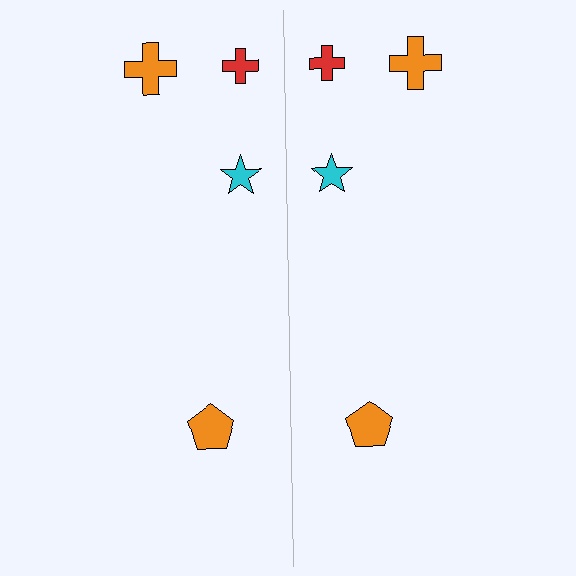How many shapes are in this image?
There are 8 shapes in this image.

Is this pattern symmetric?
Yes, this pattern has bilateral (reflection) symmetry.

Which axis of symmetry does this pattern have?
The pattern has a vertical axis of symmetry running through the center of the image.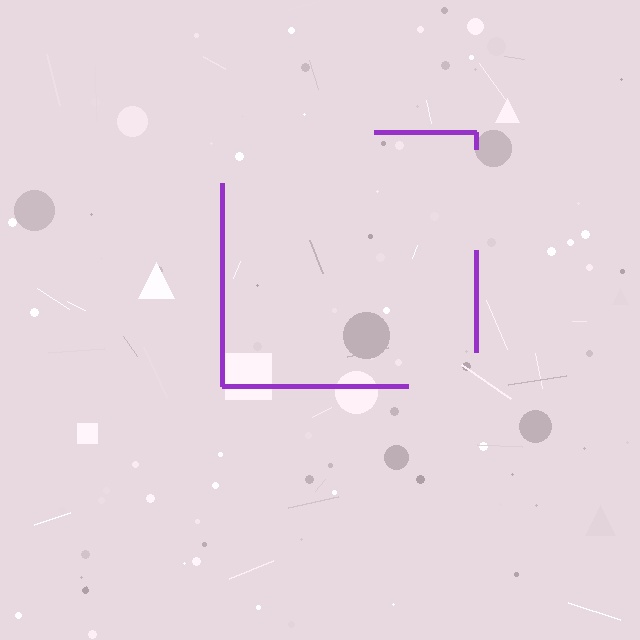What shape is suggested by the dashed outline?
The dashed outline suggests a square.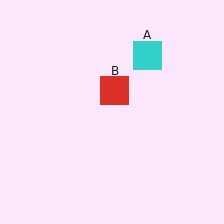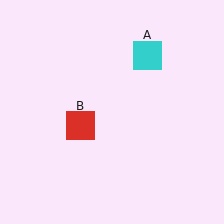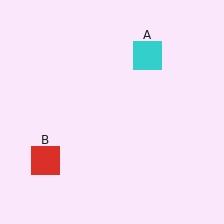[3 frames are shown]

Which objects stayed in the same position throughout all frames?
Cyan square (object A) remained stationary.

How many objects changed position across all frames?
1 object changed position: red square (object B).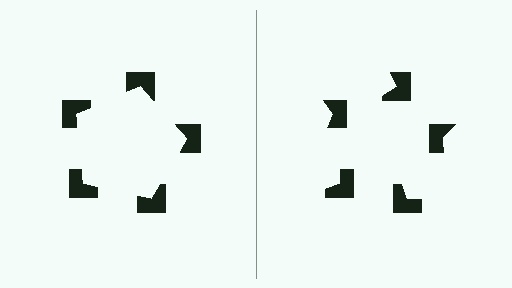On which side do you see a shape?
An illusory pentagon appears on the left side. On the right side the wedge cuts are rotated, so no coherent shape forms.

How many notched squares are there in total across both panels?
10 — 5 on each side.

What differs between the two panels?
The notched squares are positioned identically on both sides; only the wedge orientations differ. On the left they align to a pentagon; on the right they are misaligned.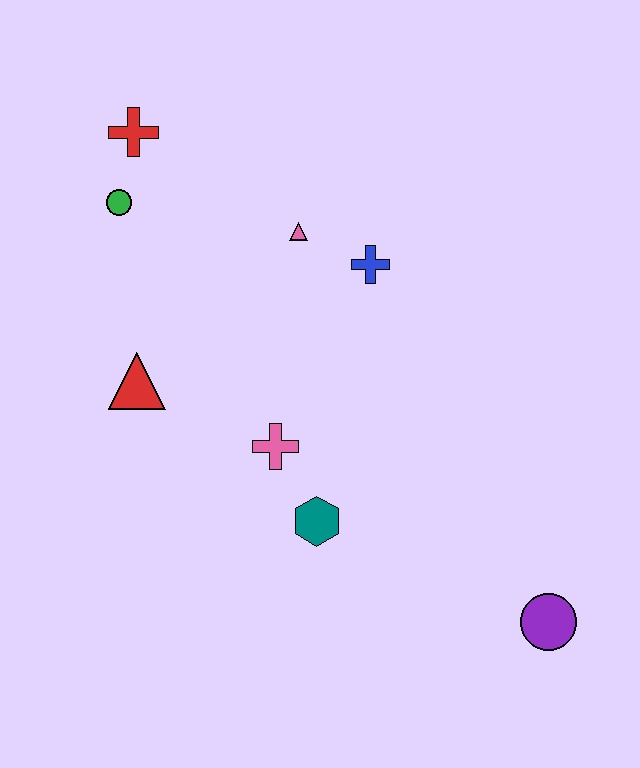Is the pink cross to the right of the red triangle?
Yes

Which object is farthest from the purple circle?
The red cross is farthest from the purple circle.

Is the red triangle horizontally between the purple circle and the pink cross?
No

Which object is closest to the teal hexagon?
The pink cross is closest to the teal hexagon.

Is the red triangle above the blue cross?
No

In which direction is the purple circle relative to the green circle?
The purple circle is to the right of the green circle.